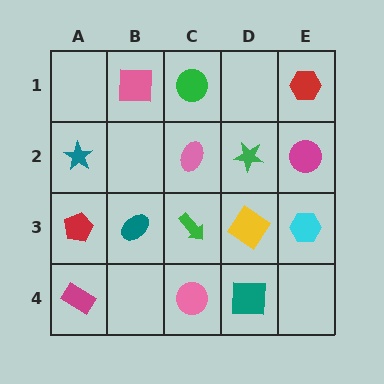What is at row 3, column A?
A red pentagon.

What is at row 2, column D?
A green star.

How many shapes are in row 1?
3 shapes.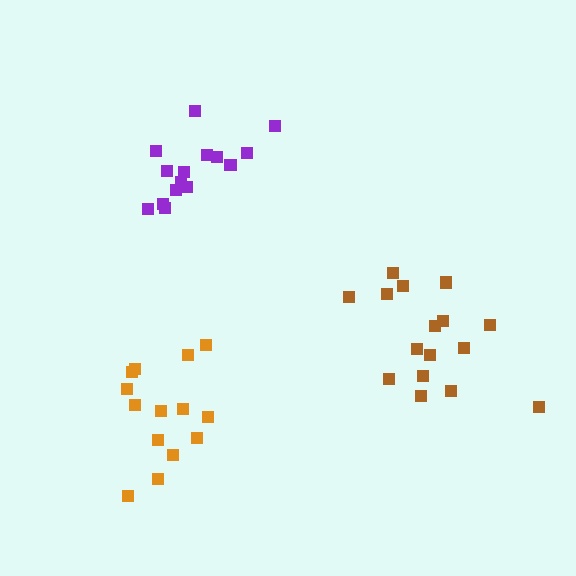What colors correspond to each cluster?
The clusters are colored: purple, orange, brown.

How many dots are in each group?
Group 1: 15 dots, Group 2: 14 dots, Group 3: 16 dots (45 total).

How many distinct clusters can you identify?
There are 3 distinct clusters.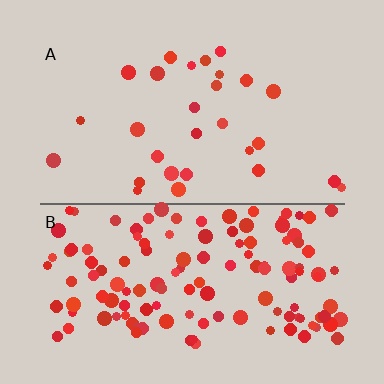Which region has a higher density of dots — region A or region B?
B (the bottom).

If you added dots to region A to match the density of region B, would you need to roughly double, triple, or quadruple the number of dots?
Approximately quadruple.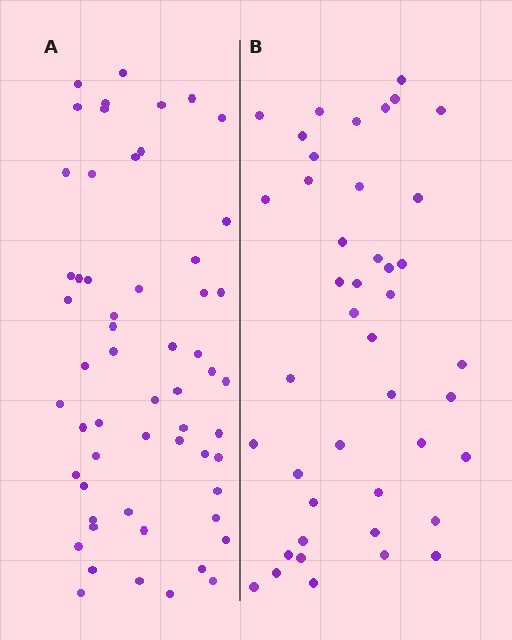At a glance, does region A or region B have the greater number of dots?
Region A (the left region) has more dots.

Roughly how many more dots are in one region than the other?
Region A has approximately 15 more dots than region B.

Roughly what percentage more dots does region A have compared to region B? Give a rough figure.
About 35% more.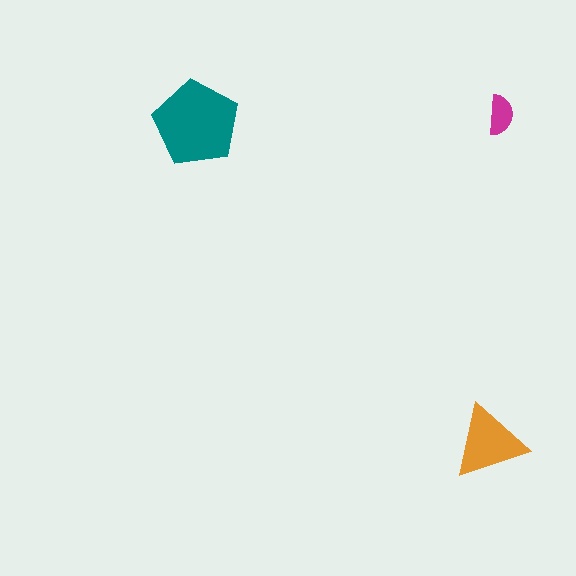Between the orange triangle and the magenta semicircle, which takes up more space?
The orange triangle.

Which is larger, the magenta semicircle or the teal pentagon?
The teal pentagon.